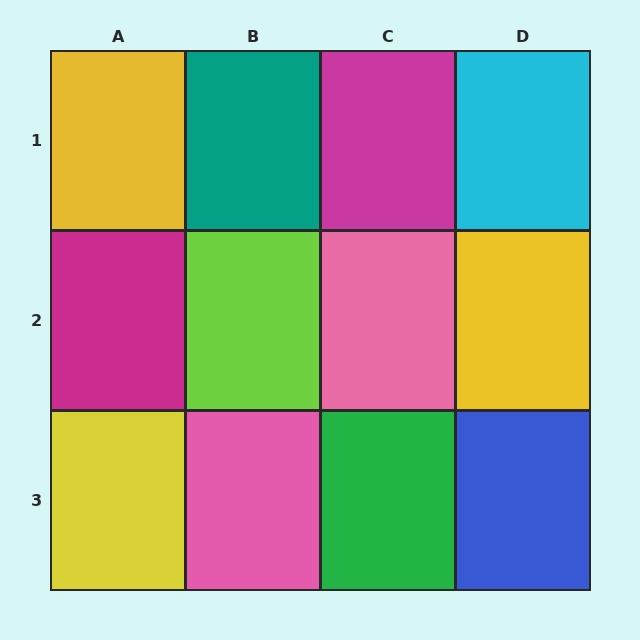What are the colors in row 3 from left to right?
Yellow, pink, green, blue.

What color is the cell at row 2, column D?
Yellow.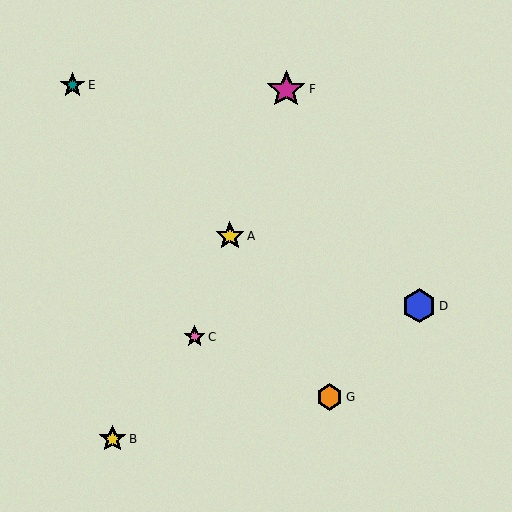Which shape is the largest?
The magenta star (labeled F) is the largest.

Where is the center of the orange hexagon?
The center of the orange hexagon is at (330, 397).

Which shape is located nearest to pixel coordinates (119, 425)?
The yellow star (labeled B) at (113, 439) is nearest to that location.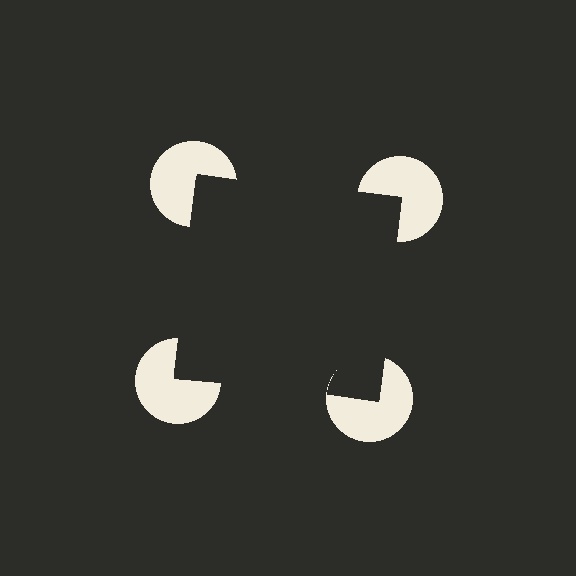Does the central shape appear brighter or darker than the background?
It typically appears slightly darker than the background, even though no actual brightness change is drawn.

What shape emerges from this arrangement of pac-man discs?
An illusory square — its edges are inferred from the aligned wedge cuts in the pac-man discs, not physically drawn.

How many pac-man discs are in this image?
There are 4 — one at each vertex of the illusory square.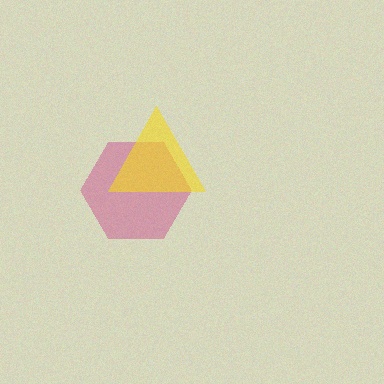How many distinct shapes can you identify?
There are 2 distinct shapes: a magenta hexagon, a yellow triangle.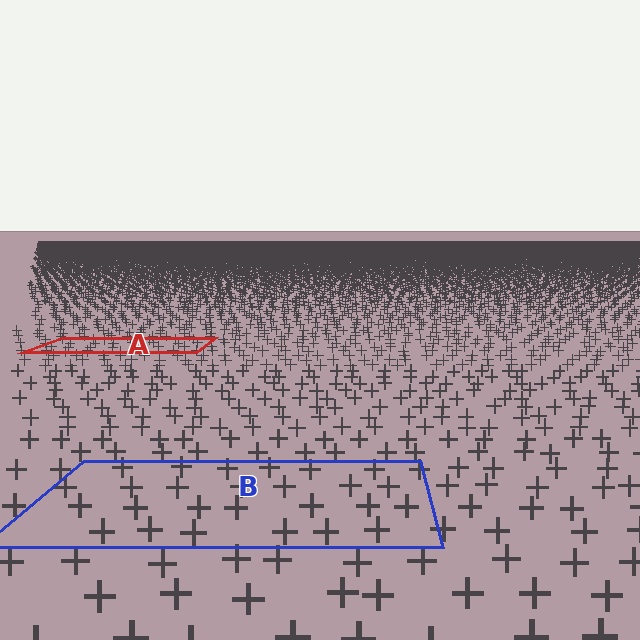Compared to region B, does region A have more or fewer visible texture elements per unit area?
Region A has more texture elements per unit area — they are packed more densely because it is farther away.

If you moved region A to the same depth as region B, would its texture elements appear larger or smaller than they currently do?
They would appear larger. At a closer depth, the same texture elements are projected at a bigger on-screen size.